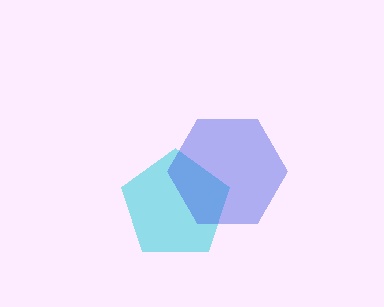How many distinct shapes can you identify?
There are 2 distinct shapes: a cyan pentagon, a blue hexagon.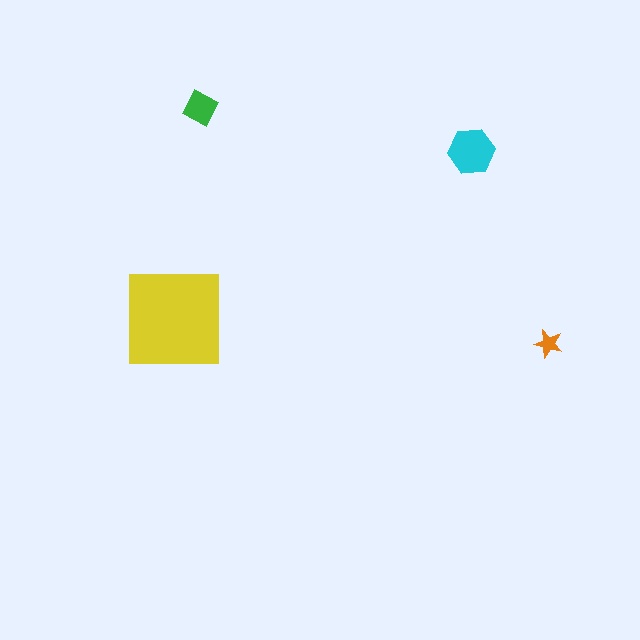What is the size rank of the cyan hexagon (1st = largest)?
2nd.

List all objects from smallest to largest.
The orange star, the green diamond, the cyan hexagon, the yellow square.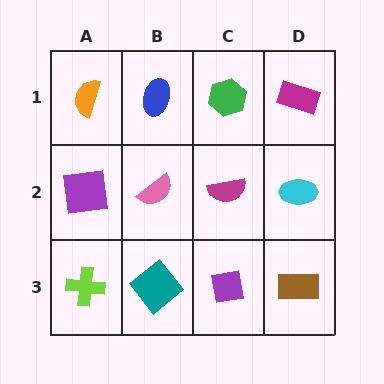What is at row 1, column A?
An orange semicircle.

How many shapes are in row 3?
4 shapes.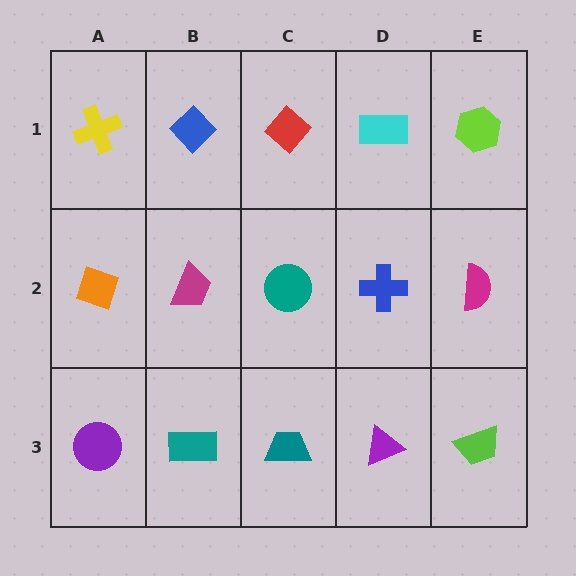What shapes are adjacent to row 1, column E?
A magenta semicircle (row 2, column E), a cyan rectangle (row 1, column D).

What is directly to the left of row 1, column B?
A yellow cross.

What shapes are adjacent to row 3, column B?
A magenta trapezoid (row 2, column B), a purple circle (row 3, column A), a teal trapezoid (row 3, column C).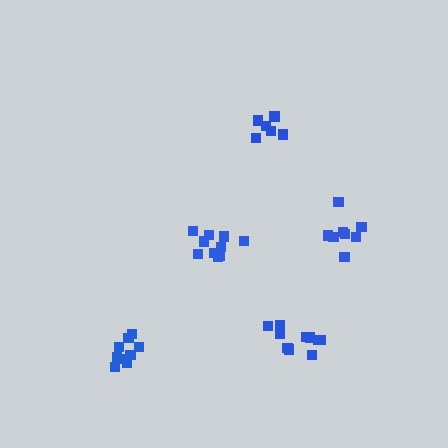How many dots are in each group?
Group 1: 6 dots, Group 2: 10 dots, Group 3: 8 dots, Group 4: 10 dots, Group 5: 9 dots (43 total).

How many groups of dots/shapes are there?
There are 5 groups.